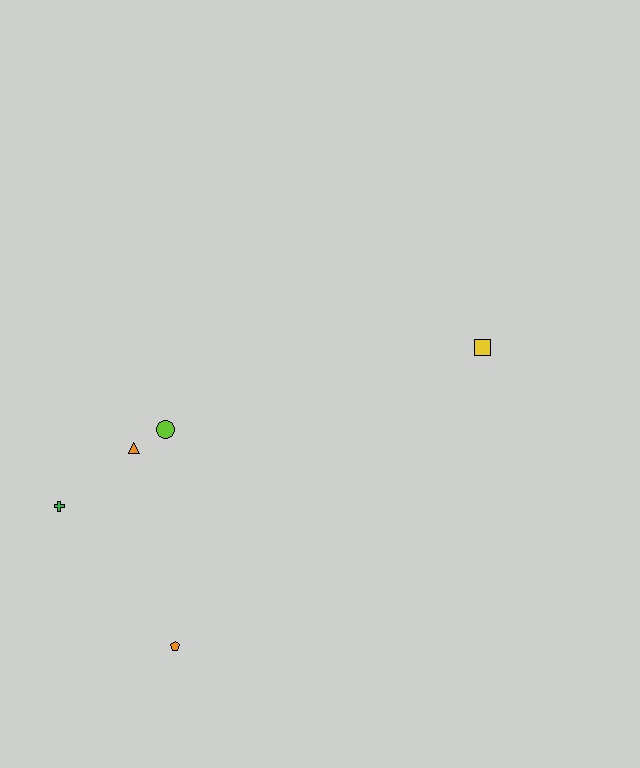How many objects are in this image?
There are 5 objects.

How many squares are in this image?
There is 1 square.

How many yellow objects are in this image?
There is 1 yellow object.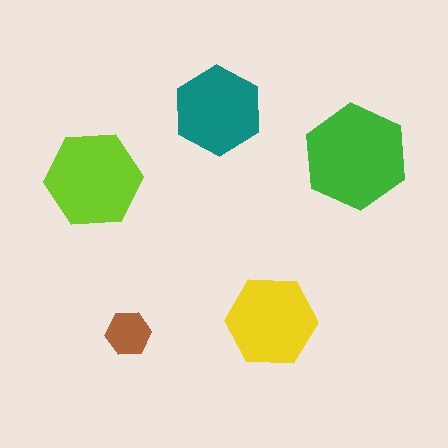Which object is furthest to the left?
The lime hexagon is leftmost.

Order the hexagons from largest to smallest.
the green one, the lime one, the yellow one, the teal one, the brown one.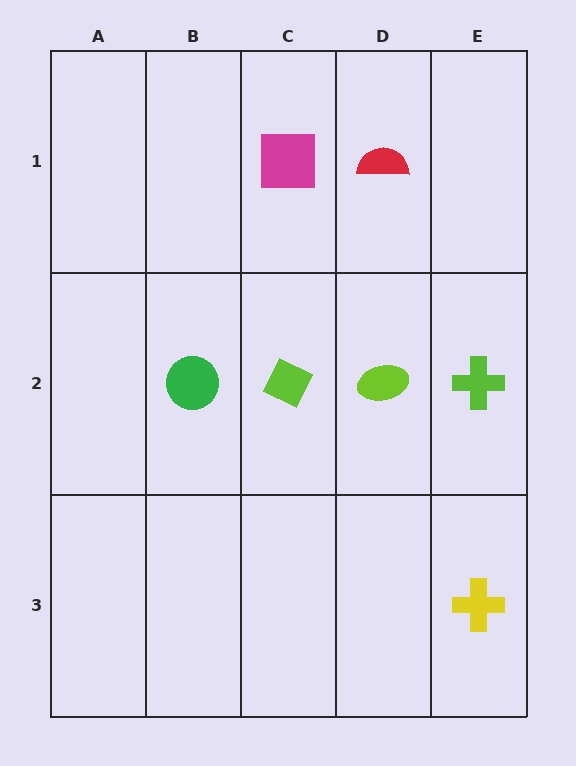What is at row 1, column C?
A magenta square.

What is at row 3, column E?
A yellow cross.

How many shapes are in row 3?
1 shape.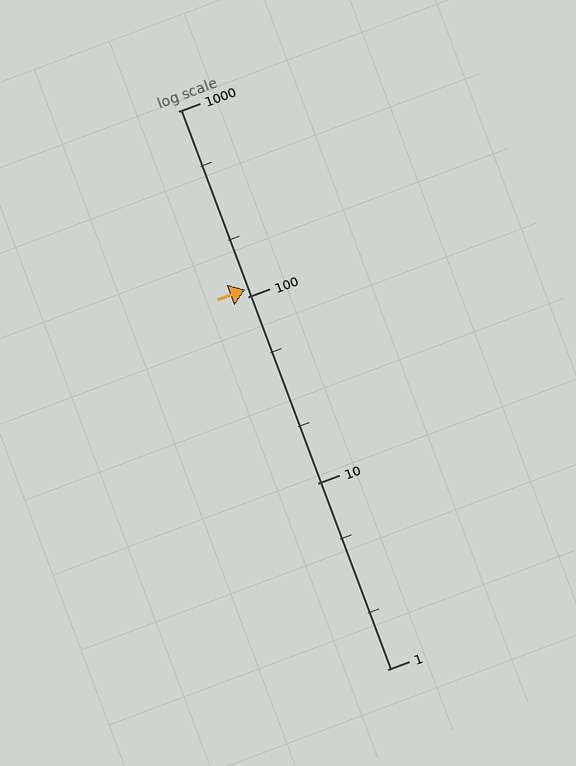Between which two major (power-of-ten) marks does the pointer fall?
The pointer is between 100 and 1000.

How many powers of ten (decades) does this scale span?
The scale spans 3 decades, from 1 to 1000.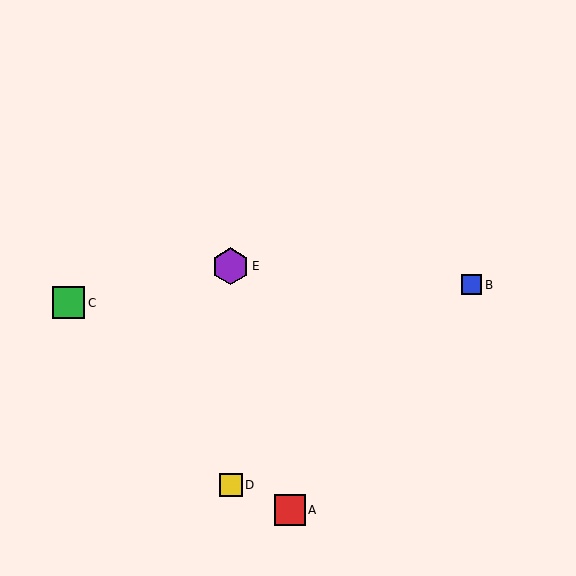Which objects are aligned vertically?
Objects D, E are aligned vertically.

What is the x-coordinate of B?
Object B is at x≈472.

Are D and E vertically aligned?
Yes, both are at x≈231.